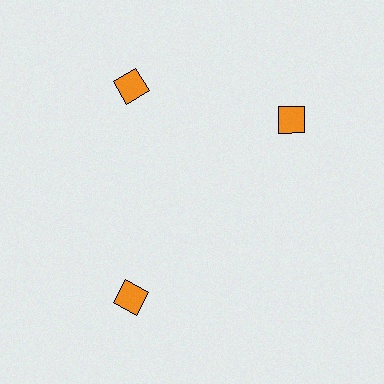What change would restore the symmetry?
The symmetry would be restored by rotating it back into even spacing with its neighbors so that all 3 squares sit at equal angles and equal distance from the center.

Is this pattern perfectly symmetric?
No. The 3 orange squares are arranged in a ring, but one element near the 3 o'clock position is rotated out of alignment along the ring, breaking the 3-fold rotational symmetry.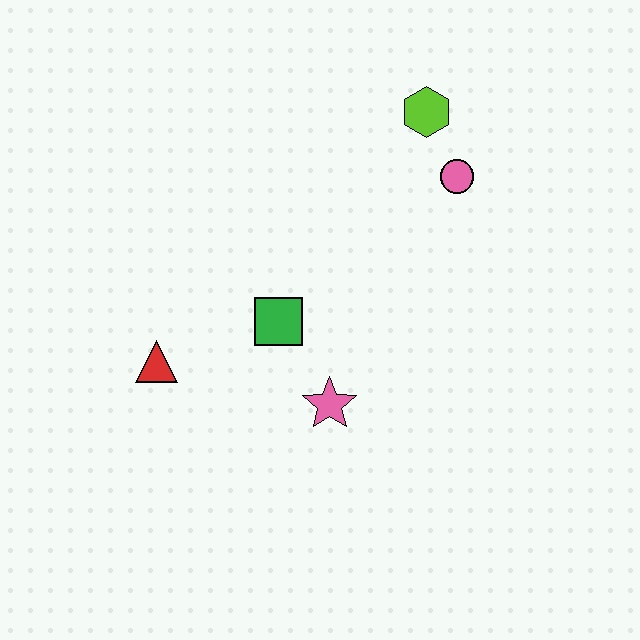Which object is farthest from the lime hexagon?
The red triangle is farthest from the lime hexagon.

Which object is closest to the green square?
The pink star is closest to the green square.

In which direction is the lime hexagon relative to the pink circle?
The lime hexagon is above the pink circle.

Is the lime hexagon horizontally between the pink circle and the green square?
Yes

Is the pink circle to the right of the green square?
Yes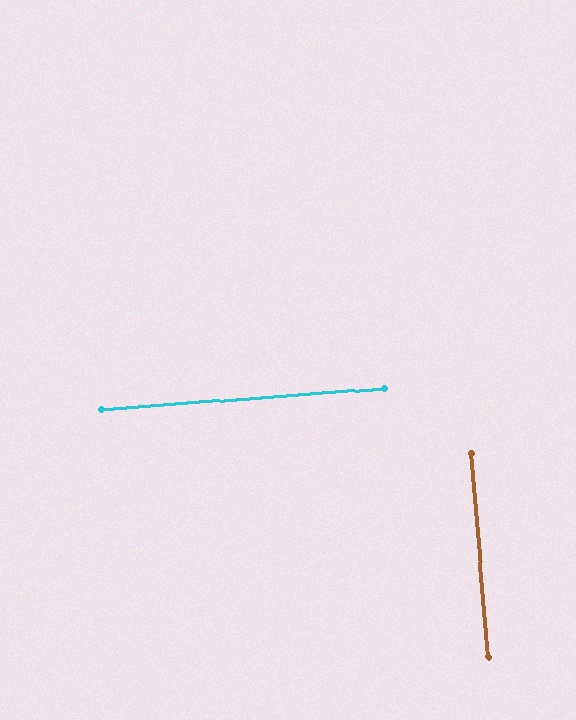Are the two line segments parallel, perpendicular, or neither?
Perpendicular — they meet at approximately 90°.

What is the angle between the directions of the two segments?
Approximately 90 degrees.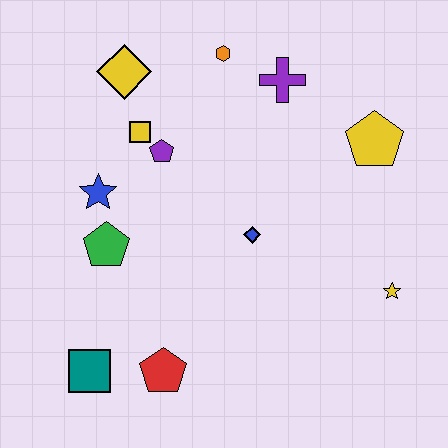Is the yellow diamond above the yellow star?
Yes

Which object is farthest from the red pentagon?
The orange hexagon is farthest from the red pentagon.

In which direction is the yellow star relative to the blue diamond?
The yellow star is to the right of the blue diamond.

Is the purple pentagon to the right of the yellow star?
No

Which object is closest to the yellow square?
The purple pentagon is closest to the yellow square.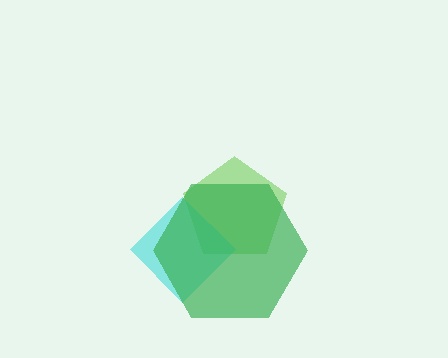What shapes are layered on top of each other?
The layered shapes are: a lime pentagon, a cyan diamond, a green hexagon.